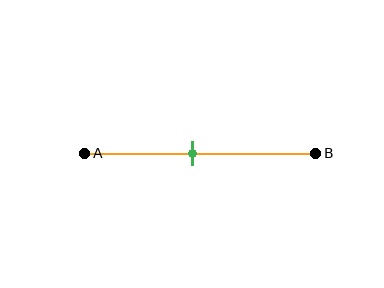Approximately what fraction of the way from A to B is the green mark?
The green mark is approximately 45% of the way from A to B.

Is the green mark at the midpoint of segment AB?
No, the mark is at about 45% from A, not at the 50% midpoint.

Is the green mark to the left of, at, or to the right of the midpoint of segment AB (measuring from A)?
The green mark is to the left of the midpoint of segment AB.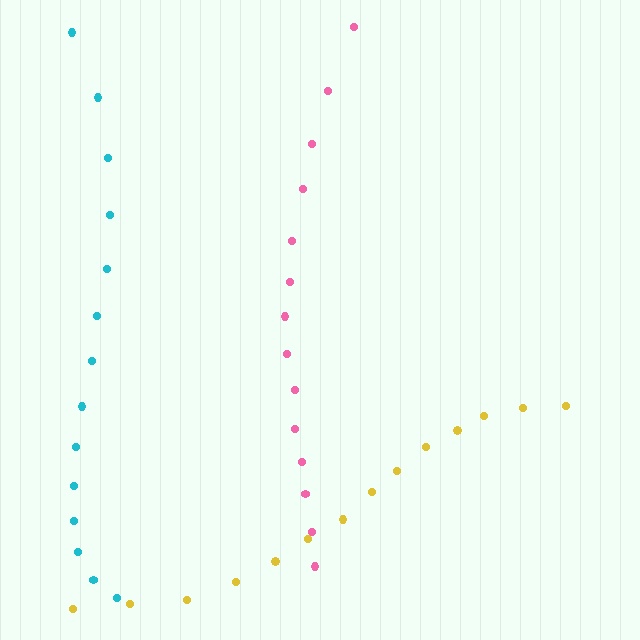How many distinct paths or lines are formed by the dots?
There are 3 distinct paths.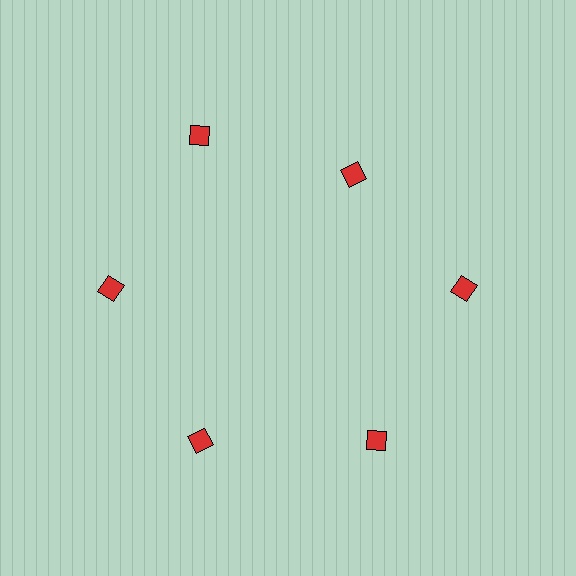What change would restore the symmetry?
The symmetry would be restored by moving it outward, back onto the ring so that all 6 diamonds sit at equal angles and equal distance from the center.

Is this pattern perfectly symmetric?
No. The 6 red diamonds are arranged in a ring, but one element near the 1 o'clock position is pulled inward toward the center, breaking the 6-fold rotational symmetry.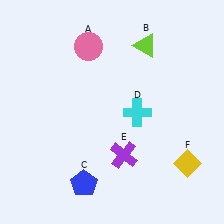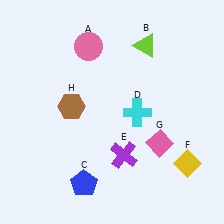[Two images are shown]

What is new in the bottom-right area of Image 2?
A pink diamond (G) was added in the bottom-right area of Image 2.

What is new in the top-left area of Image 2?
A brown hexagon (H) was added in the top-left area of Image 2.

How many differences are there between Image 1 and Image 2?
There are 2 differences between the two images.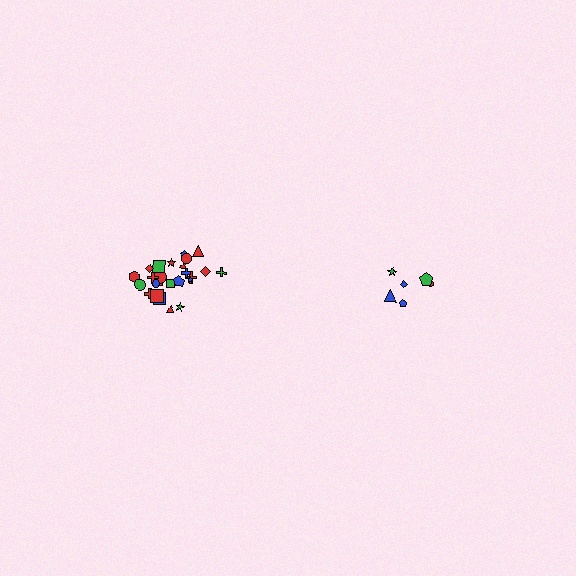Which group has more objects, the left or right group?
The left group.